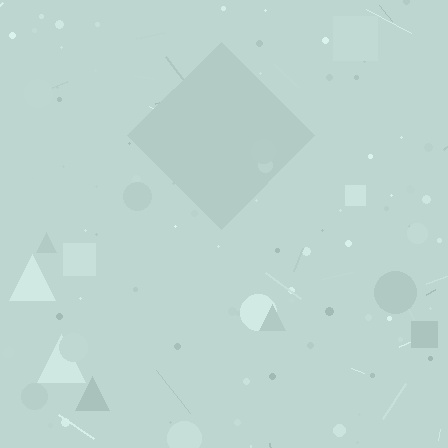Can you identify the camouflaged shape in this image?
The camouflaged shape is a diamond.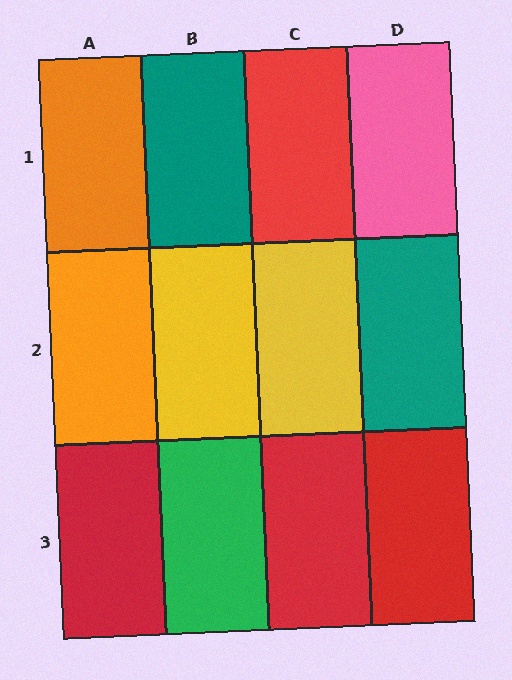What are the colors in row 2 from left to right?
Orange, yellow, yellow, teal.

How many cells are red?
4 cells are red.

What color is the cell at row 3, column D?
Red.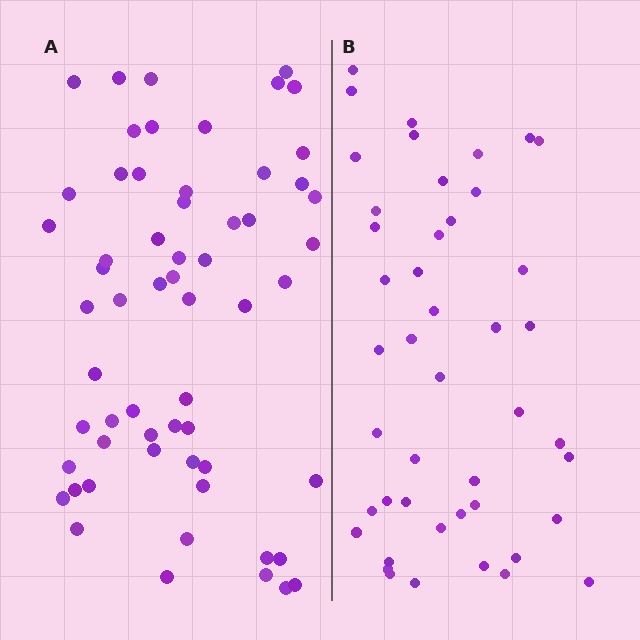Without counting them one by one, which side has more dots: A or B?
Region A (the left region) has more dots.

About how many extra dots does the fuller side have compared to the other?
Region A has approximately 15 more dots than region B.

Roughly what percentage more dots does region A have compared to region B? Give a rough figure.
About 35% more.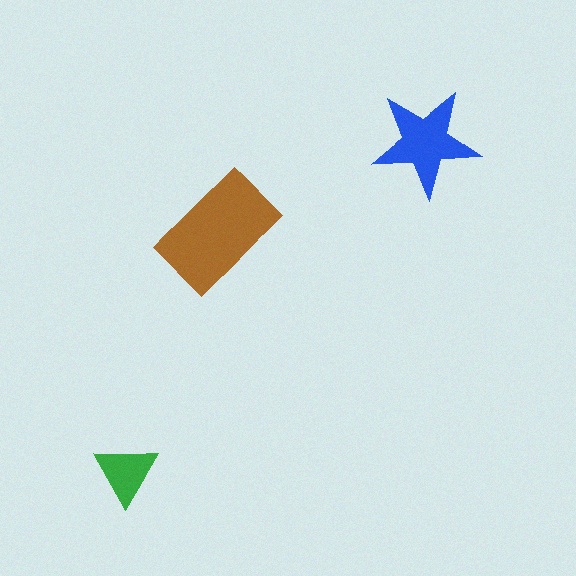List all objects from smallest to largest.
The green triangle, the blue star, the brown rectangle.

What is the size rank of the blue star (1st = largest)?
2nd.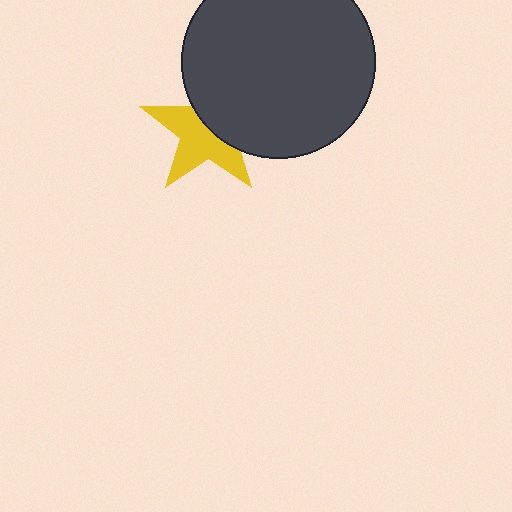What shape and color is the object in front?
The object in front is a dark gray circle.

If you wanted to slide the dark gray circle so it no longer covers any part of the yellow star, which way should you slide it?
Slide it toward the upper-right — that is the most direct way to separate the two shapes.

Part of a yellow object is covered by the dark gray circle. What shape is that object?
It is a star.